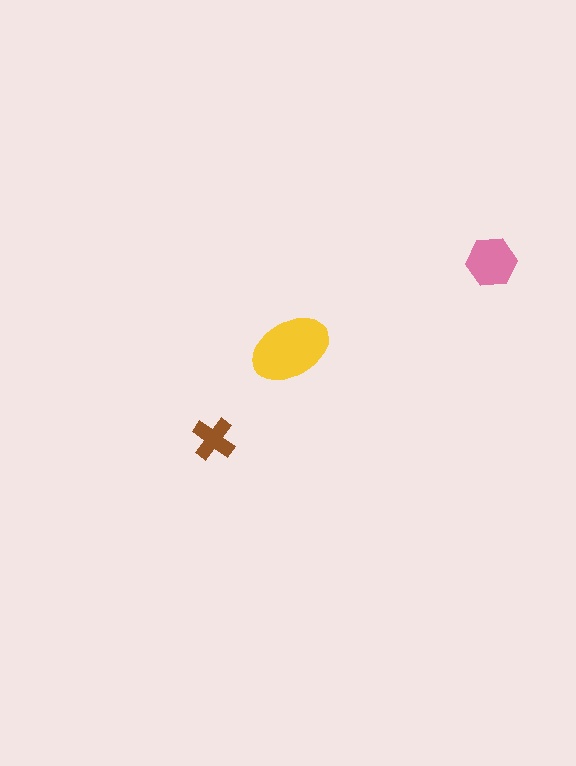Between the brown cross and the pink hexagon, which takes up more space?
The pink hexagon.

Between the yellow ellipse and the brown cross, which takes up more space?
The yellow ellipse.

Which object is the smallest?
The brown cross.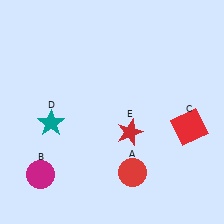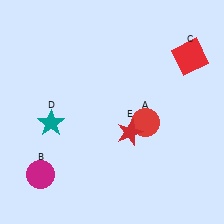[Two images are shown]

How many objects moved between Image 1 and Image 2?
2 objects moved between the two images.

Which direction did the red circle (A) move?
The red circle (A) moved up.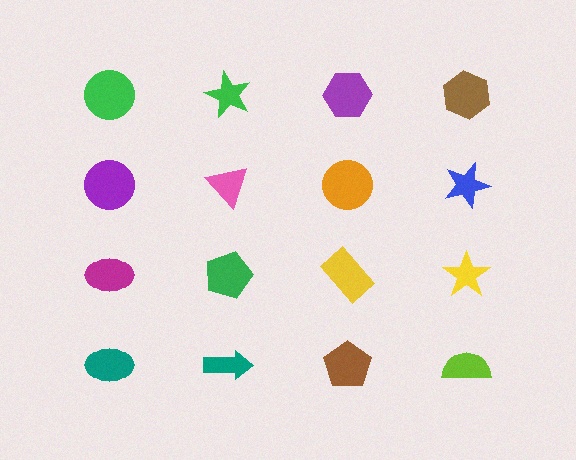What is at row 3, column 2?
A green pentagon.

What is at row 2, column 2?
A pink triangle.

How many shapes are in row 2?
4 shapes.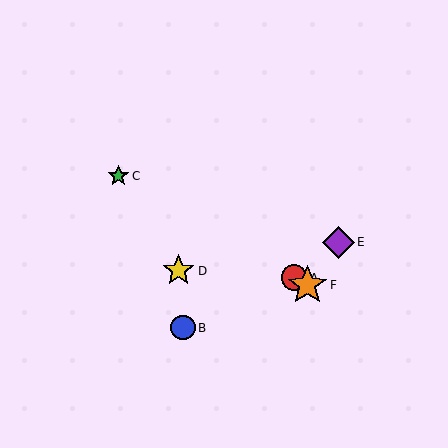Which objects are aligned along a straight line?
Objects A, C, F are aligned along a straight line.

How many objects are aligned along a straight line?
3 objects (A, C, F) are aligned along a straight line.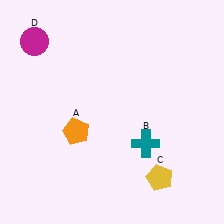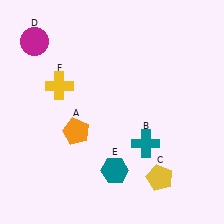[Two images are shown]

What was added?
A teal hexagon (E), a yellow cross (F) were added in Image 2.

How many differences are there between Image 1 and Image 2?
There are 2 differences between the two images.